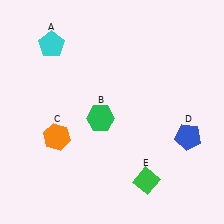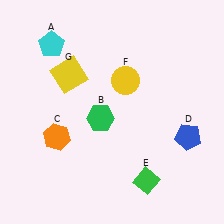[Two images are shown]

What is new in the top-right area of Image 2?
A yellow circle (F) was added in the top-right area of Image 2.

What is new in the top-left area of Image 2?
A yellow square (G) was added in the top-left area of Image 2.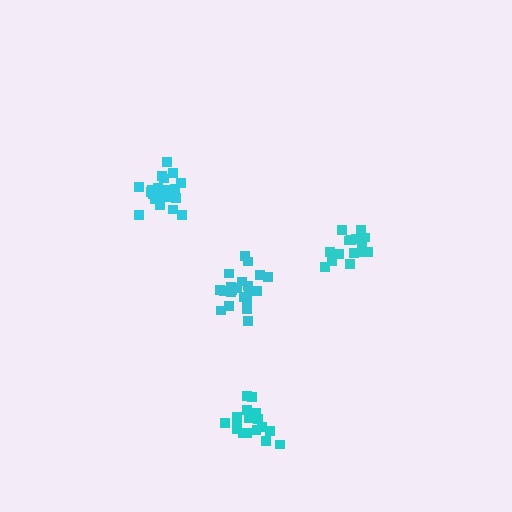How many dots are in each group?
Group 1: 16 dots, Group 2: 21 dots, Group 3: 21 dots, Group 4: 19 dots (77 total).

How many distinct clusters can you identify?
There are 4 distinct clusters.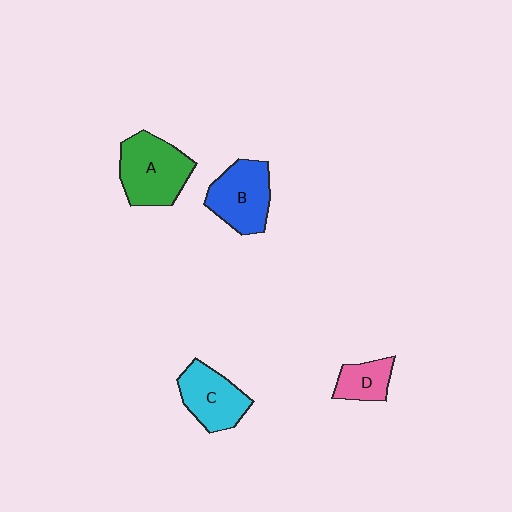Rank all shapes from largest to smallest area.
From largest to smallest: A (green), B (blue), C (cyan), D (pink).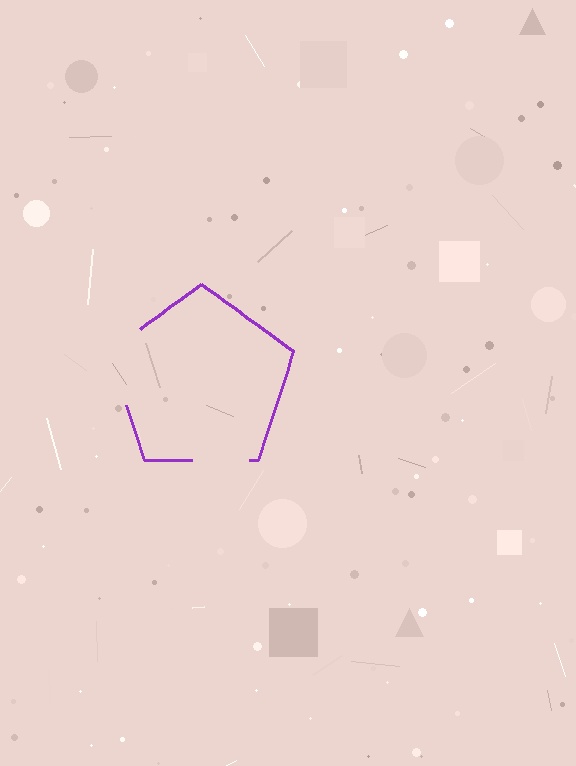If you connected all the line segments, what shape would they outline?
They would outline a pentagon.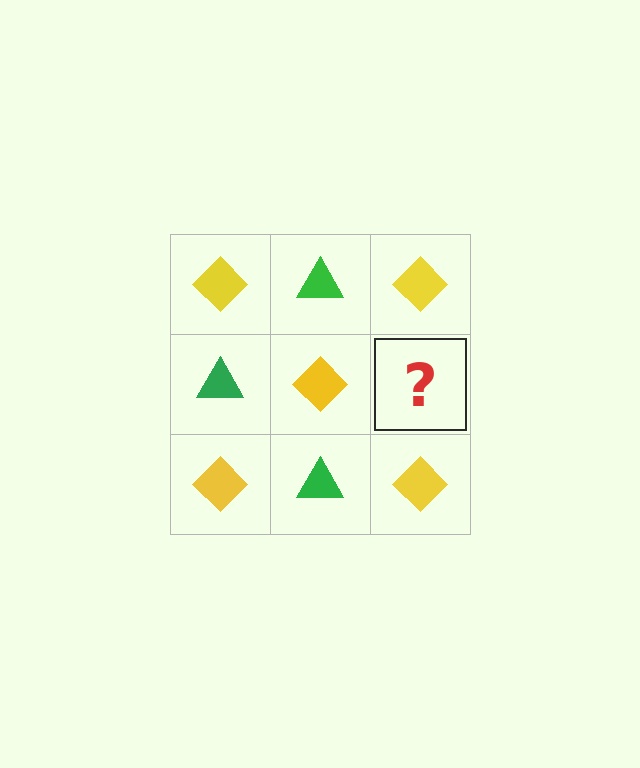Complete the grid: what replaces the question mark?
The question mark should be replaced with a green triangle.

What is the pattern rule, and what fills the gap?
The rule is that it alternates yellow diamond and green triangle in a checkerboard pattern. The gap should be filled with a green triangle.